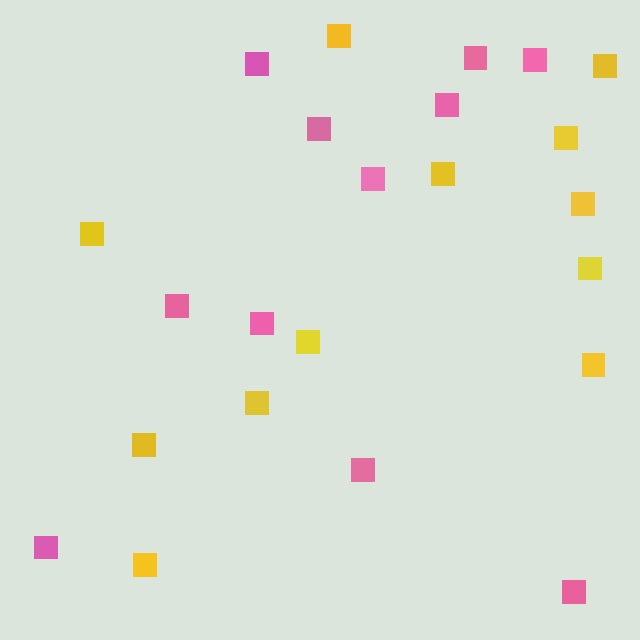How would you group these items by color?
There are 2 groups: one group of yellow squares (12) and one group of pink squares (11).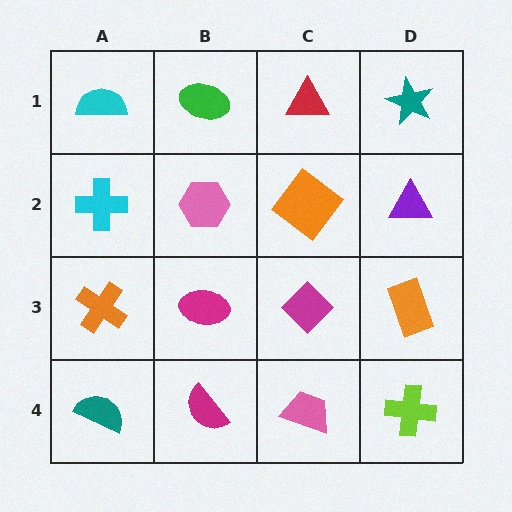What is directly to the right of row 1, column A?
A green ellipse.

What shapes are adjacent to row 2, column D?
A teal star (row 1, column D), an orange rectangle (row 3, column D), an orange diamond (row 2, column C).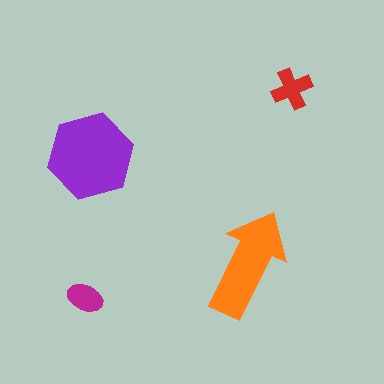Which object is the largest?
The purple hexagon.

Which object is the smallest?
The magenta ellipse.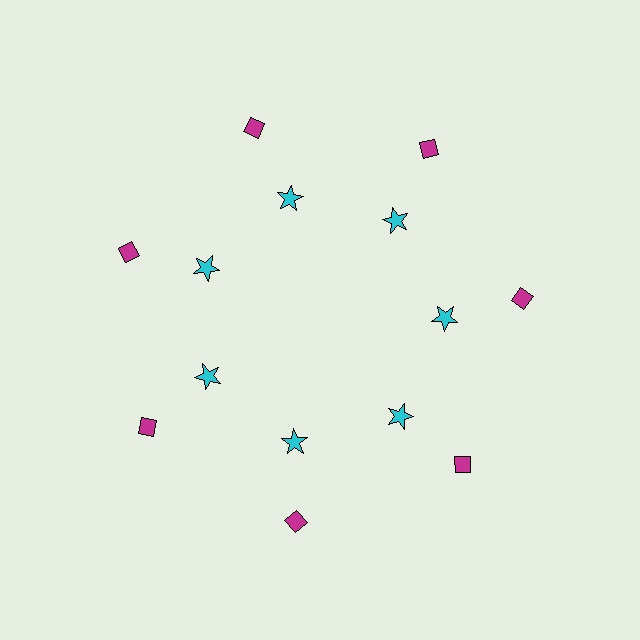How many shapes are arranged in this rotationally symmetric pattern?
There are 14 shapes, arranged in 7 groups of 2.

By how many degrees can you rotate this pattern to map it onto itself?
The pattern maps onto itself every 51 degrees of rotation.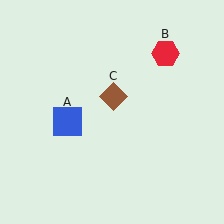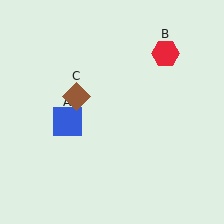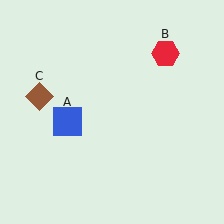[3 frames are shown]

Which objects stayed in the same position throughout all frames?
Blue square (object A) and red hexagon (object B) remained stationary.